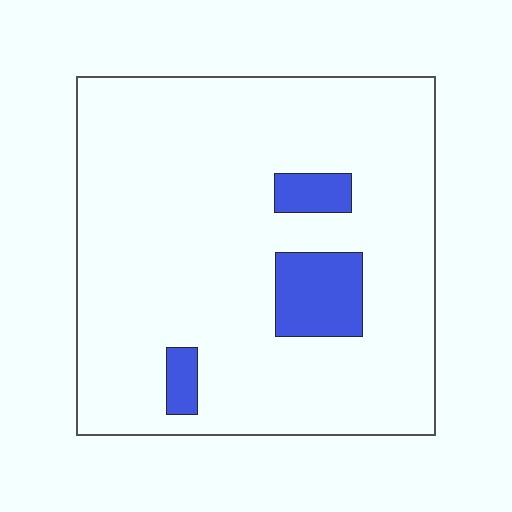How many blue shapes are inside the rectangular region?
3.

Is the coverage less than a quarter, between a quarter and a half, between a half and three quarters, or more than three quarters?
Less than a quarter.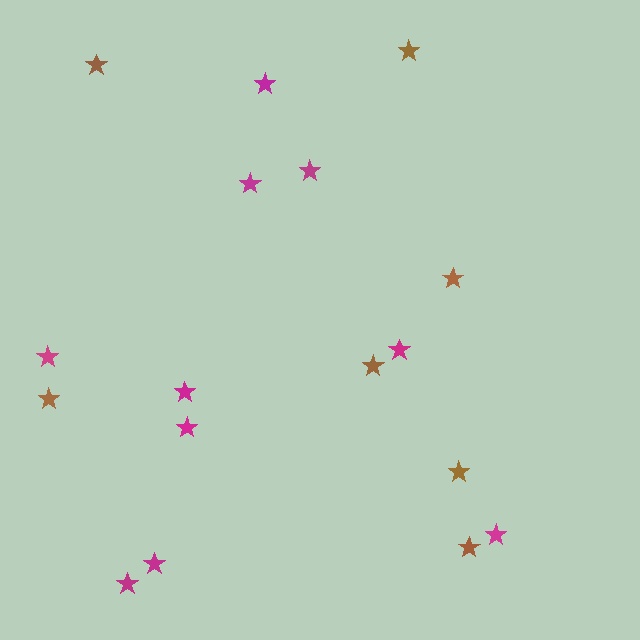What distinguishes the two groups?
There are 2 groups: one group of magenta stars (10) and one group of brown stars (7).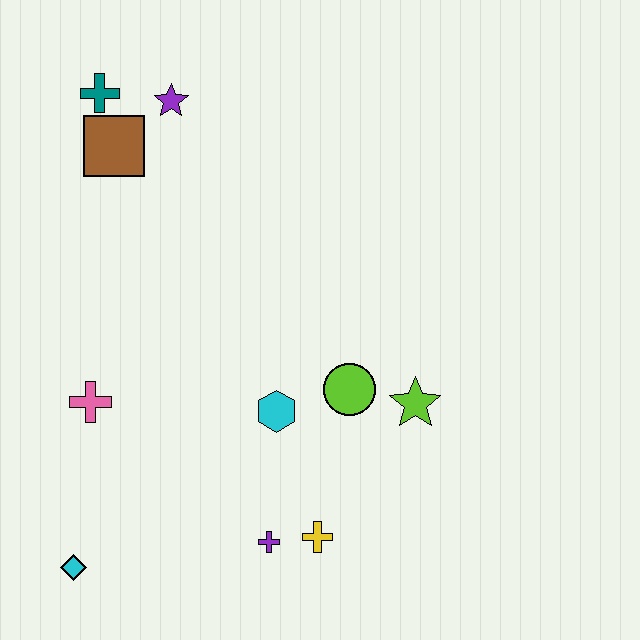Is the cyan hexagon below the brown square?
Yes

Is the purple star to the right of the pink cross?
Yes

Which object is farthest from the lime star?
The teal cross is farthest from the lime star.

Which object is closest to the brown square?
The teal cross is closest to the brown square.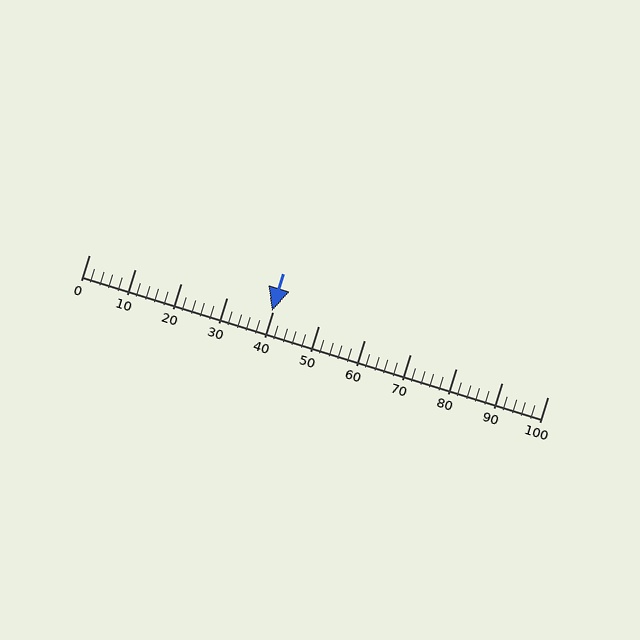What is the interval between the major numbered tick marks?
The major tick marks are spaced 10 units apart.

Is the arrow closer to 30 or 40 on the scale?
The arrow is closer to 40.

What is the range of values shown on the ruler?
The ruler shows values from 0 to 100.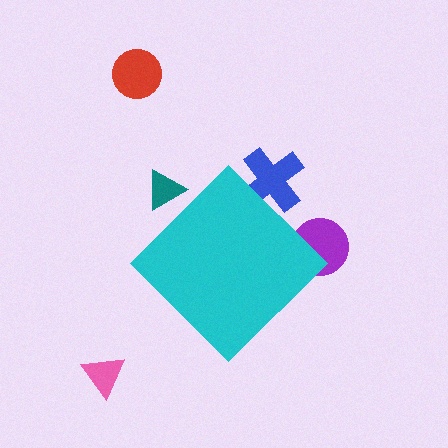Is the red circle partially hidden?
No, the red circle is fully visible.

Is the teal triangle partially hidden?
Yes, the teal triangle is partially hidden behind the cyan diamond.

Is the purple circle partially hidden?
Yes, the purple circle is partially hidden behind the cyan diamond.